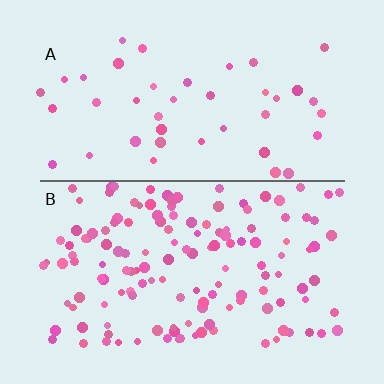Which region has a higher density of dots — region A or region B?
B (the bottom).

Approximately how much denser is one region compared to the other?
Approximately 3.3× — region B over region A.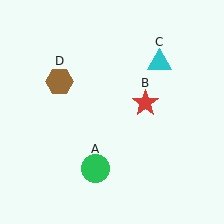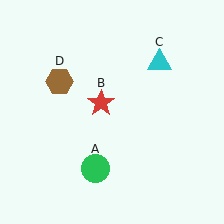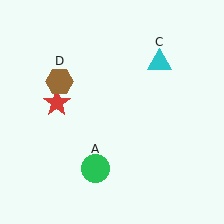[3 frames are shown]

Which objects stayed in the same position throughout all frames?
Green circle (object A) and cyan triangle (object C) and brown hexagon (object D) remained stationary.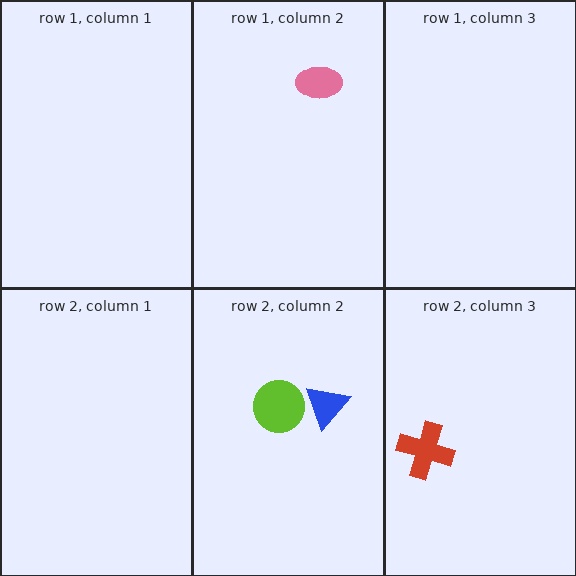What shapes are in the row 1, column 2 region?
The pink ellipse.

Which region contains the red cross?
The row 2, column 3 region.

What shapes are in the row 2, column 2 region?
The lime circle, the blue triangle.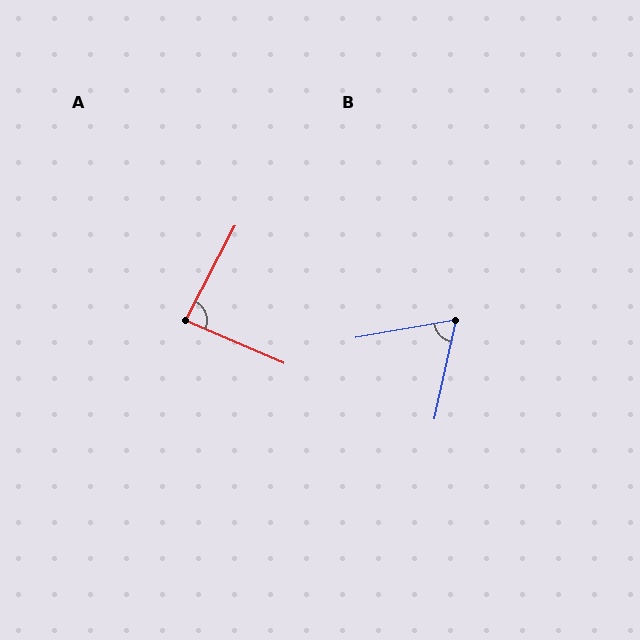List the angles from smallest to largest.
B (68°), A (86°).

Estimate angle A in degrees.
Approximately 86 degrees.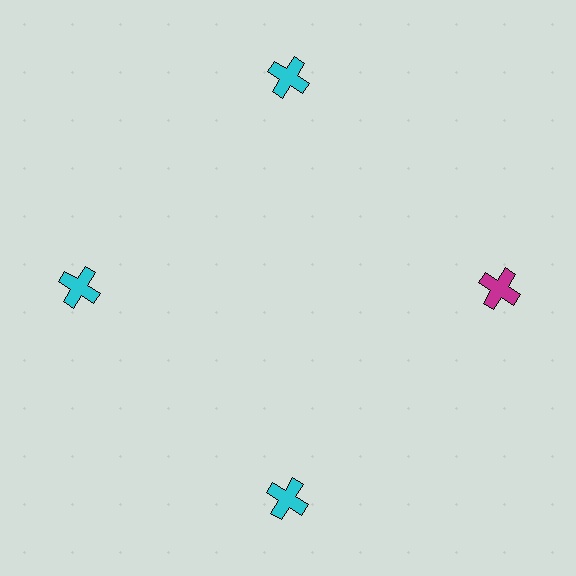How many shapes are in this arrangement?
There are 4 shapes arranged in a ring pattern.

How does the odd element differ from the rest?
It has a different color: magenta instead of cyan.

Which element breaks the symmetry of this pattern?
The magenta cross at roughly the 3 o'clock position breaks the symmetry. All other shapes are cyan crosses.